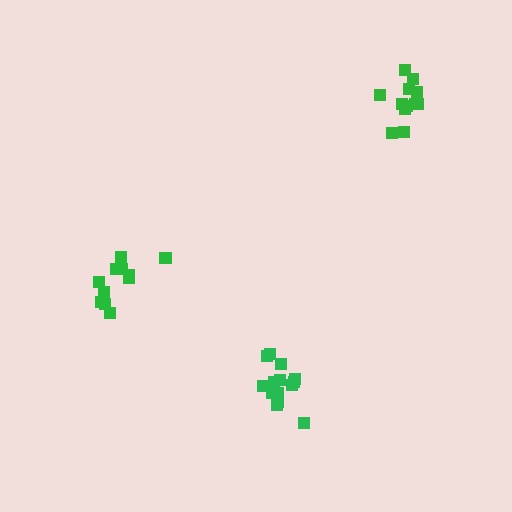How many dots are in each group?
Group 1: 12 dots, Group 2: 14 dots, Group 3: 11 dots (37 total).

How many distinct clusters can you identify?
There are 3 distinct clusters.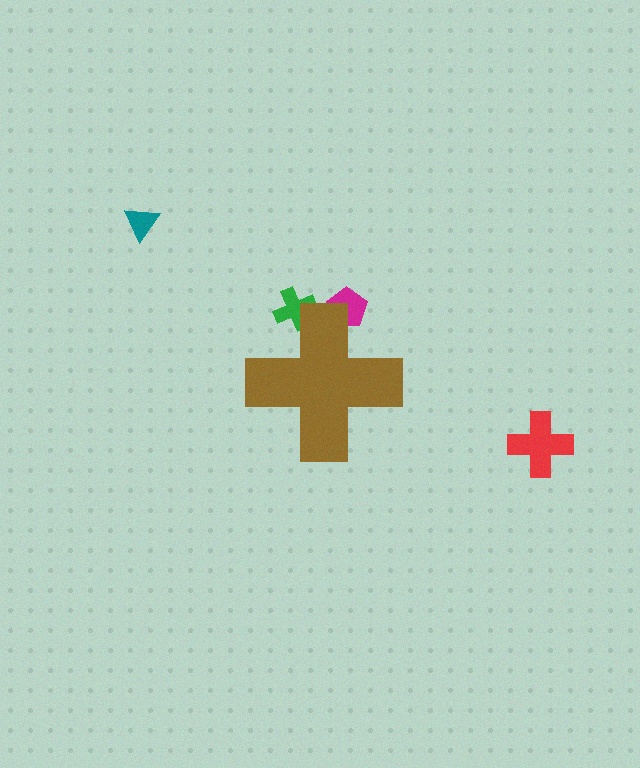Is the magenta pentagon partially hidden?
Yes, the magenta pentagon is partially hidden behind the brown cross.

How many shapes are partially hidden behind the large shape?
2 shapes are partially hidden.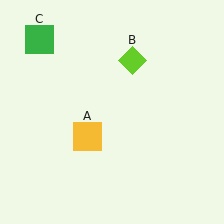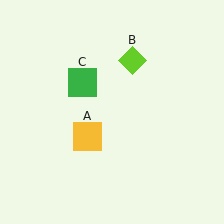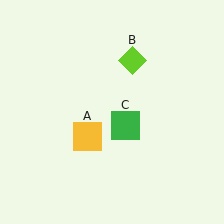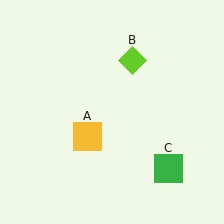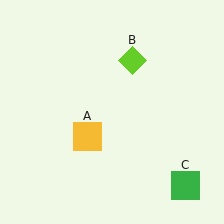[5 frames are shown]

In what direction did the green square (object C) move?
The green square (object C) moved down and to the right.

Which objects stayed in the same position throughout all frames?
Yellow square (object A) and lime diamond (object B) remained stationary.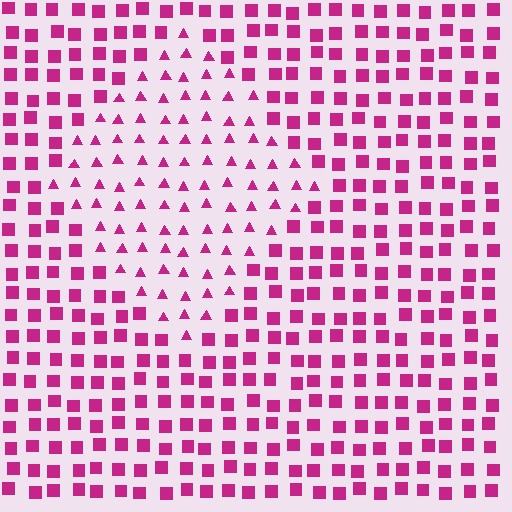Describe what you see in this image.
The image is filled with small magenta elements arranged in a uniform grid. A diamond-shaped region contains triangles, while the surrounding area contains squares. The boundary is defined purely by the change in element shape.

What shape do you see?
I see a diamond.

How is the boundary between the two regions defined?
The boundary is defined by a change in element shape: triangles inside vs. squares outside. All elements share the same color and spacing.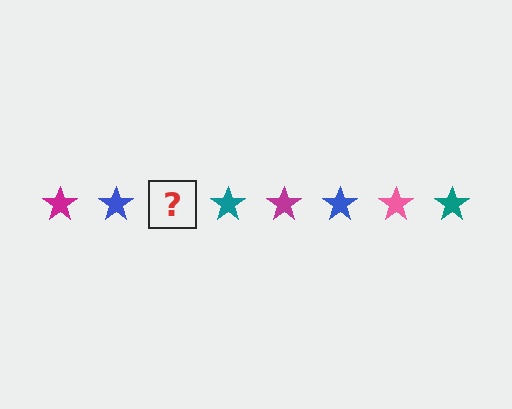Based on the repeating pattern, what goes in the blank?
The blank should be a pink star.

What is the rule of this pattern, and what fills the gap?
The rule is that the pattern cycles through magenta, blue, pink, teal stars. The gap should be filled with a pink star.